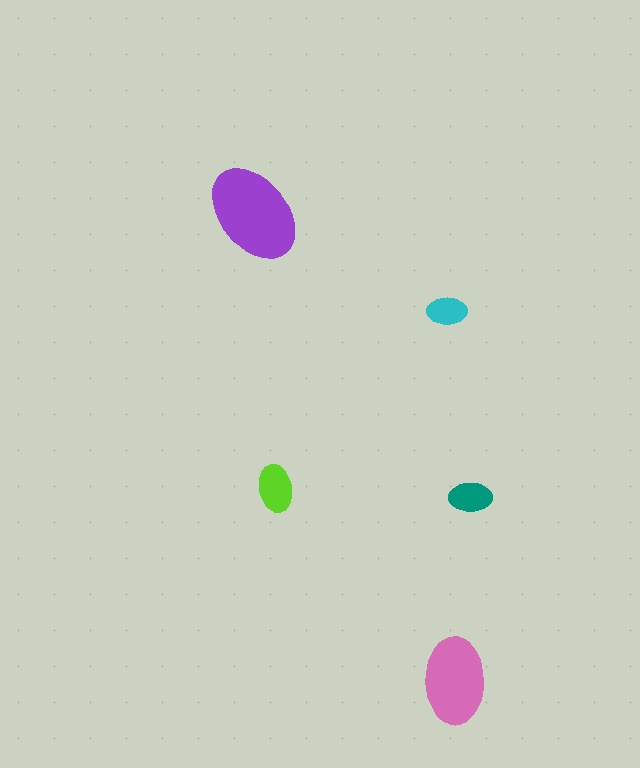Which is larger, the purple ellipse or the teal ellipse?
The purple one.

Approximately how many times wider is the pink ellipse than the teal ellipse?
About 2 times wider.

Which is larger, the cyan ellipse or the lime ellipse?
The lime one.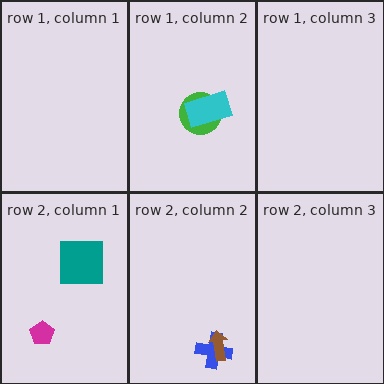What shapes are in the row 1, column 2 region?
The green circle, the cyan rectangle.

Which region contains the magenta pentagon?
The row 2, column 1 region.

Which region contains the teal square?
The row 2, column 1 region.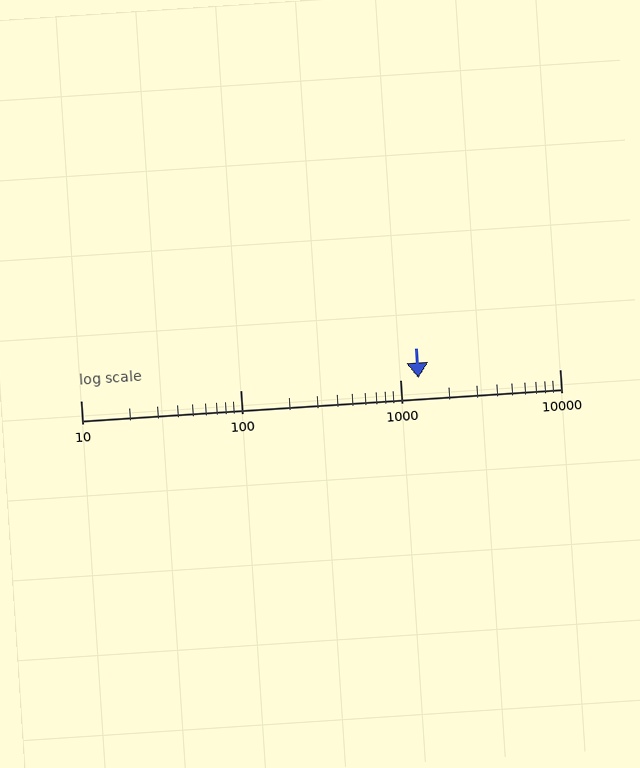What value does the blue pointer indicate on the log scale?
The pointer indicates approximately 1300.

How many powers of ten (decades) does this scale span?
The scale spans 3 decades, from 10 to 10000.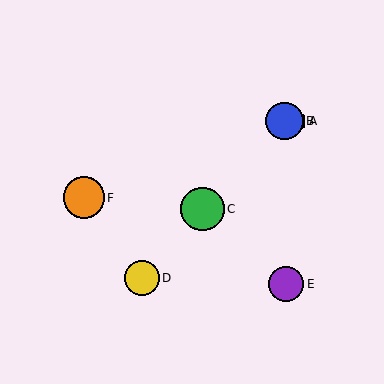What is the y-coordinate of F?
Object F is at y≈198.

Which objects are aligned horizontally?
Objects A, B are aligned horizontally.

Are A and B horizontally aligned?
Yes, both are at y≈121.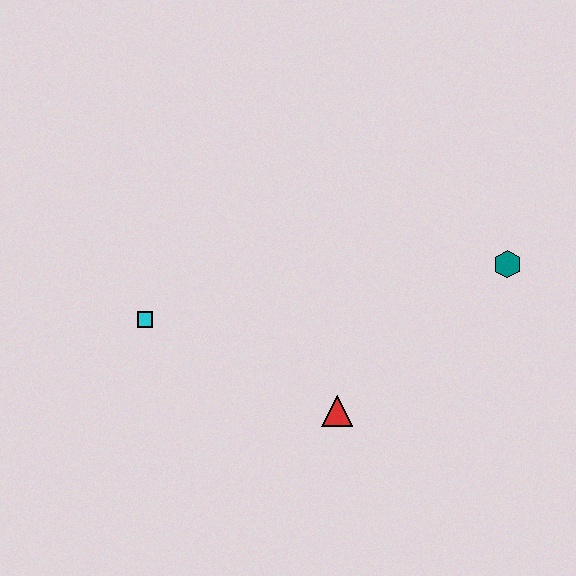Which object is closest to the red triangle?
The cyan square is closest to the red triangle.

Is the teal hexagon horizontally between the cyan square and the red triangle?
No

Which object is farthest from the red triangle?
The teal hexagon is farthest from the red triangle.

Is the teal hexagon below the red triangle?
No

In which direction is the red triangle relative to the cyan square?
The red triangle is to the right of the cyan square.